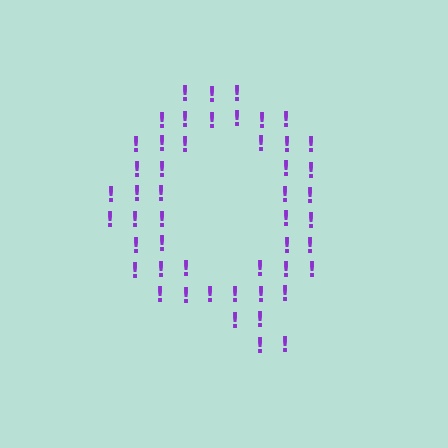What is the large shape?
The large shape is the letter Q.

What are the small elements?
The small elements are exclamation marks.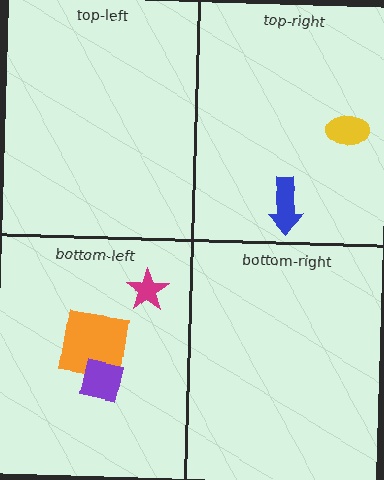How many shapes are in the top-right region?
2.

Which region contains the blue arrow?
The top-right region.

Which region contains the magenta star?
The bottom-left region.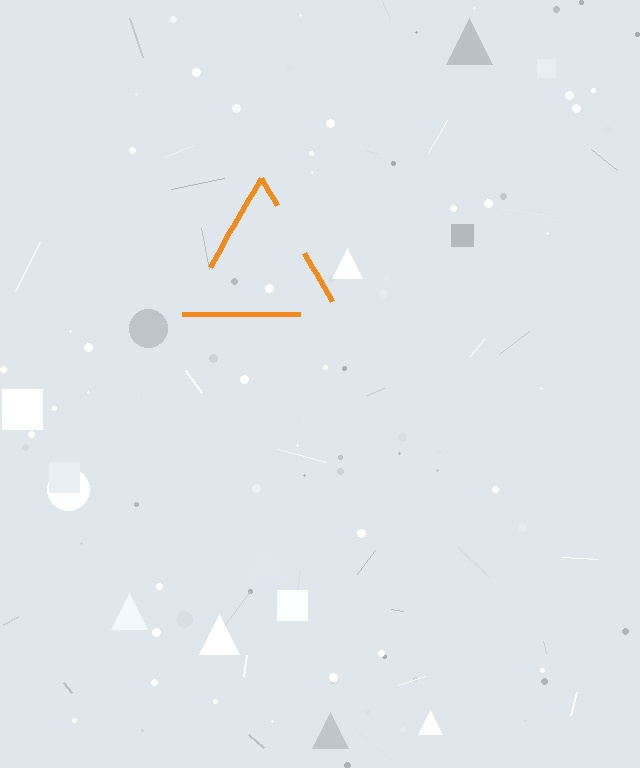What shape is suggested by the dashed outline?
The dashed outline suggests a triangle.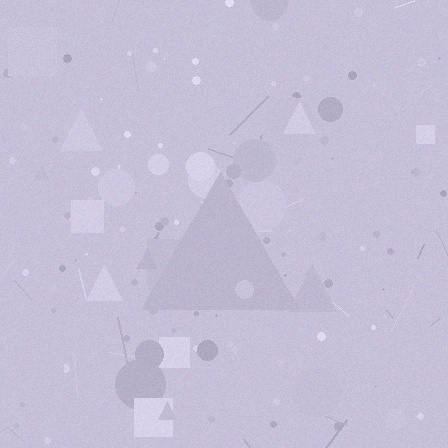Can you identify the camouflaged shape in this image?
The camouflaged shape is a triangle.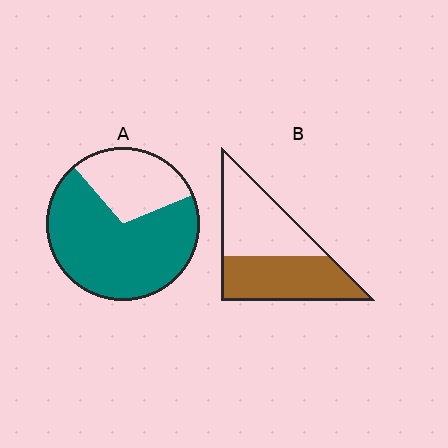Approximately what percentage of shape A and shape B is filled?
A is approximately 70% and B is approximately 50%.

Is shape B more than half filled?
Roughly half.